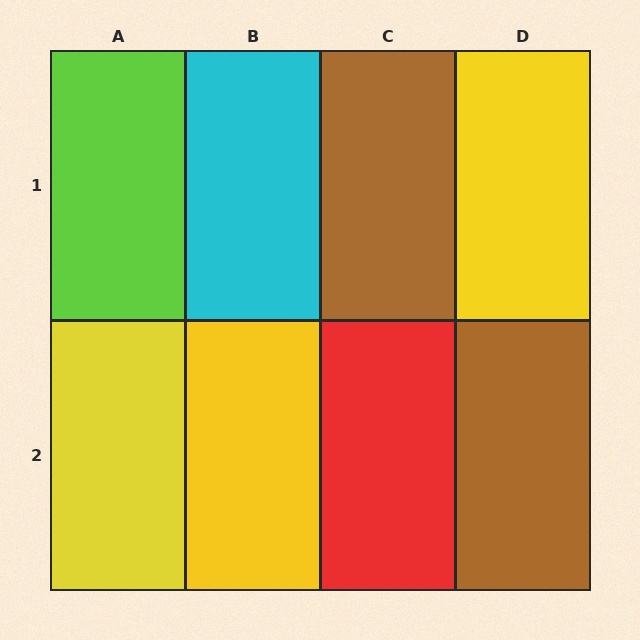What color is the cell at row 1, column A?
Lime.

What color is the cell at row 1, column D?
Yellow.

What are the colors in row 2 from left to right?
Yellow, yellow, red, brown.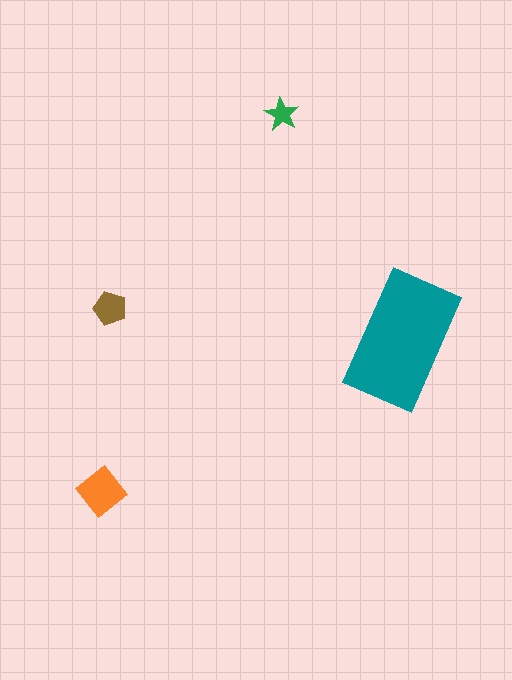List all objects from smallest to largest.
The green star, the brown pentagon, the orange diamond, the teal rectangle.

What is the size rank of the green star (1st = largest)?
4th.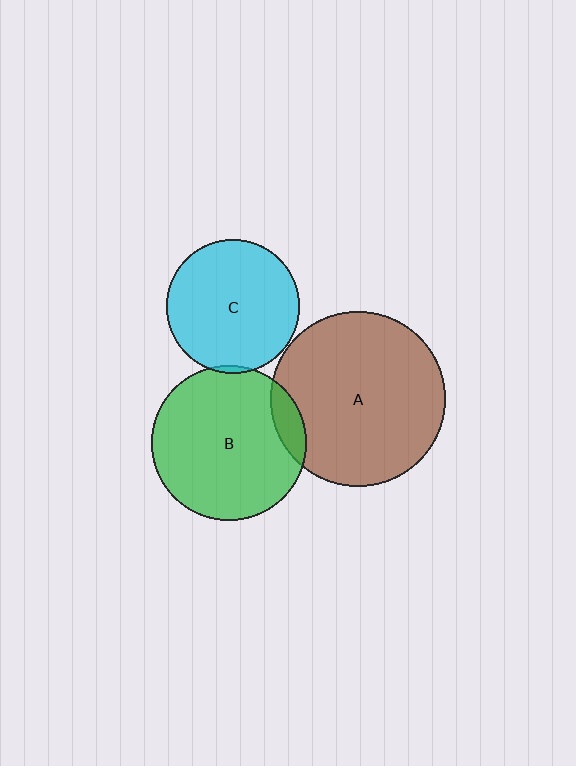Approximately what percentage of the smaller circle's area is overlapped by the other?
Approximately 5%.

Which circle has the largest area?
Circle A (brown).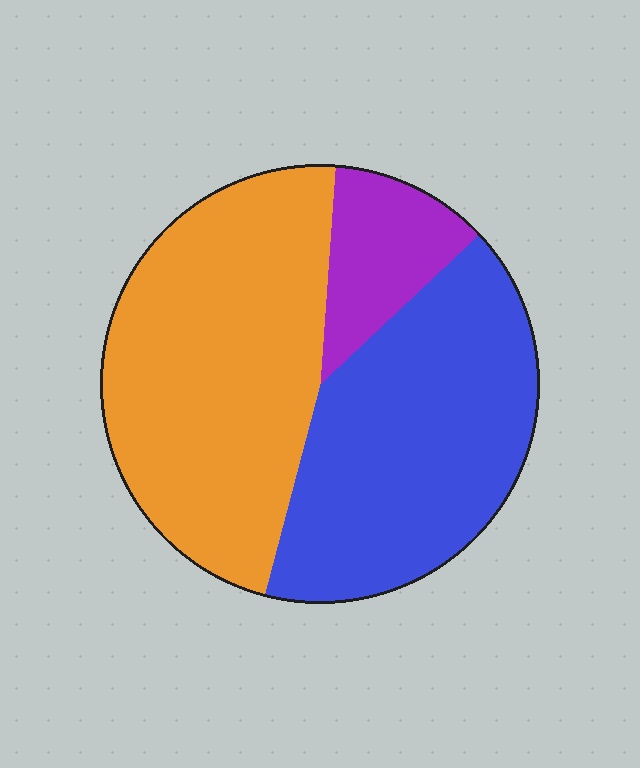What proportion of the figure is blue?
Blue covers 41% of the figure.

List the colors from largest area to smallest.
From largest to smallest: orange, blue, purple.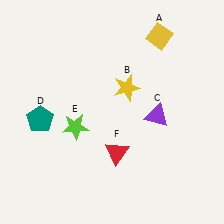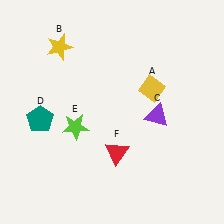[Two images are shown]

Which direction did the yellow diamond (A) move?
The yellow diamond (A) moved down.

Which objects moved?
The objects that moved are: the yellow diamond (A), the yellow star (B).